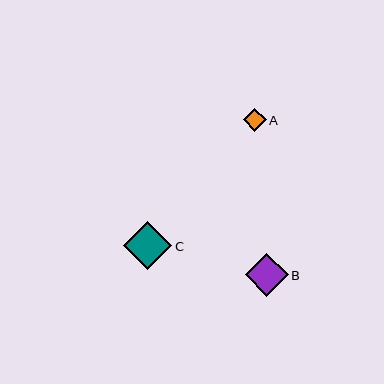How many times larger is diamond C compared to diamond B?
Diamond C is approximately 1.1 times the size of diamond B.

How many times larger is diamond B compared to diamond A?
Diamond B is approximately 1.9 times the size of diamond A.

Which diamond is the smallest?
Diamond A is the smallest with a size of approximately 22 pixels.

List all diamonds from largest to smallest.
From largest to smallest: C, B, A.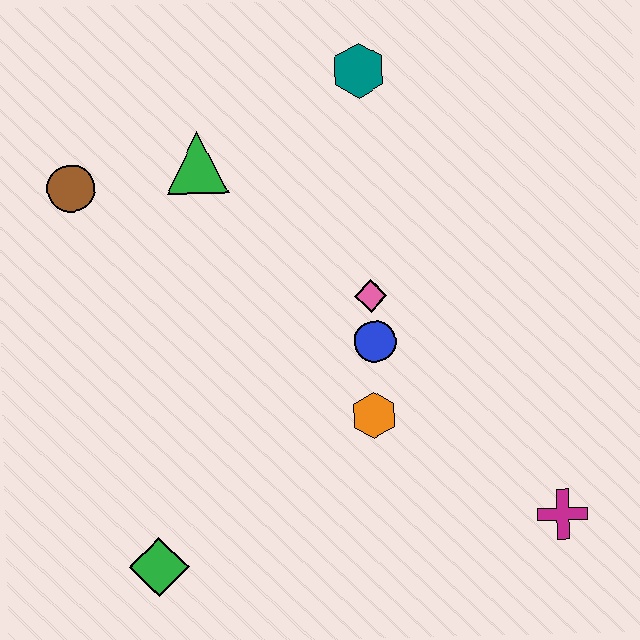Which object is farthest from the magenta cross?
The brown circle is farthest from the magenta cross.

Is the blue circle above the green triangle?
No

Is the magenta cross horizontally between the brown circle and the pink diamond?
No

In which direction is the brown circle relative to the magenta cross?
The brown circle is to the left of the magenta cross.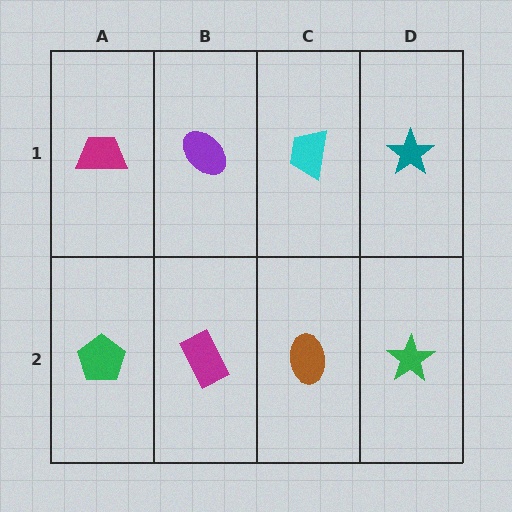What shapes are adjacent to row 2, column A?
A magenta trapezoid (row 1, column A), a magenta rectangle (row 2, column B).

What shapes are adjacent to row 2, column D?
A teal star (row 1, column D), a brown ellipse (row 2, column C).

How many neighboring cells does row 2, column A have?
2.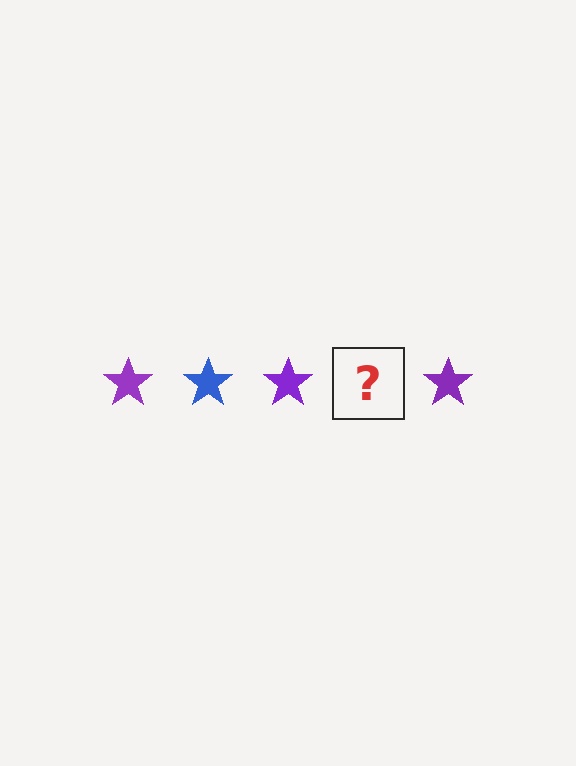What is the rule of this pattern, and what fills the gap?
The rule is that the pattern cycles through purple, blue stars. The gap should be filled with a blue star.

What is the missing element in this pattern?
The missing element is a blue star.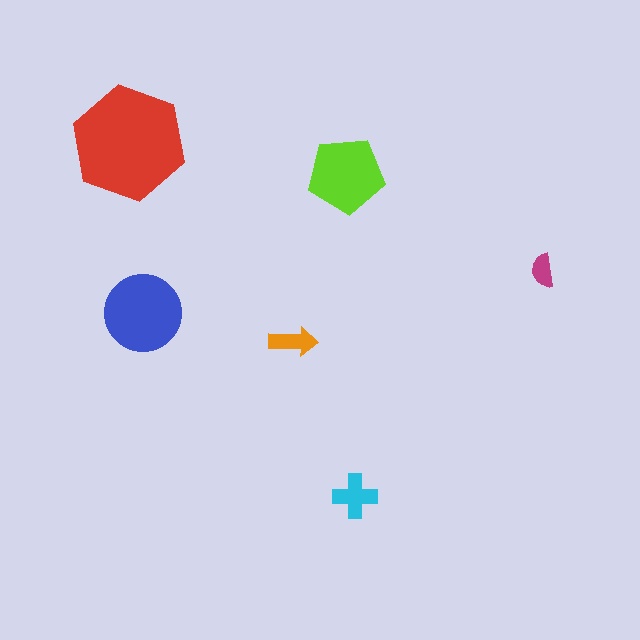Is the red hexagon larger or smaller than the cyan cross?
Larger.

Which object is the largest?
The red hexagon.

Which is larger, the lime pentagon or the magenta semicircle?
The lime pentagon.